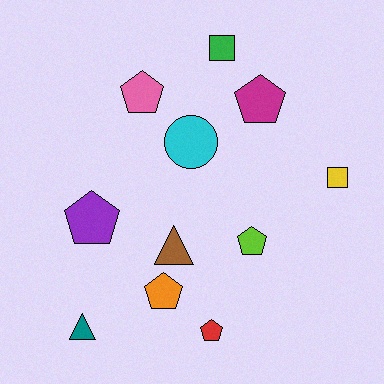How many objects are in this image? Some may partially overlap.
There are 11 objects.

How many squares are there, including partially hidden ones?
There are 2 squares.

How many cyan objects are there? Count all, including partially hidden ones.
There is 1 cyan object.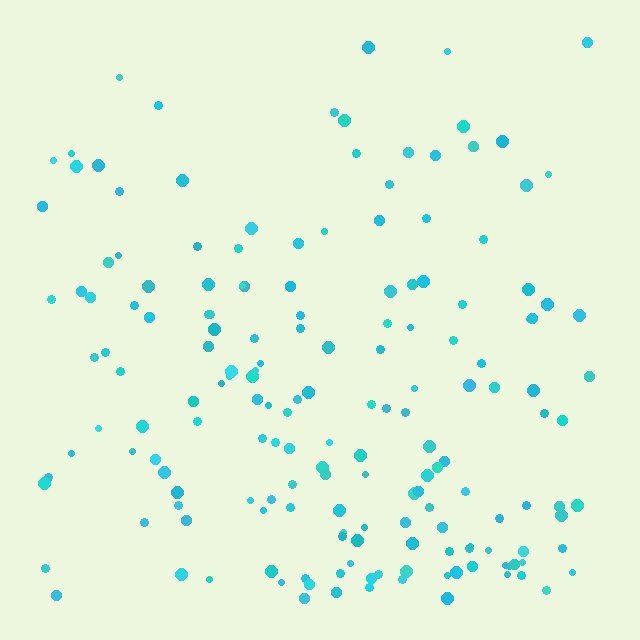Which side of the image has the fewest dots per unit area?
The top.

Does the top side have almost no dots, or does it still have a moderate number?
Still a moderate number, just noticeably fewer than the bottom.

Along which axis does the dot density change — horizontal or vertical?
Vertical.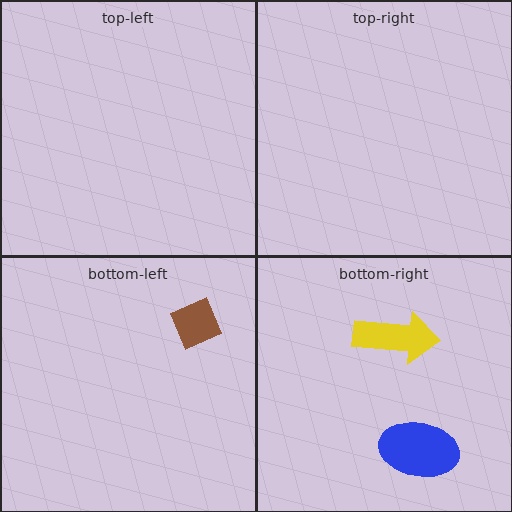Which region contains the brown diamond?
The bottom-left region.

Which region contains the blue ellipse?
The bottom-right region.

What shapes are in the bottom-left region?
The brown diamond.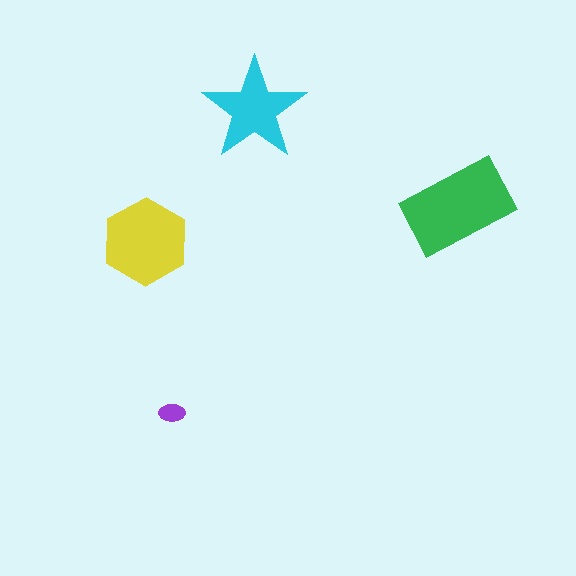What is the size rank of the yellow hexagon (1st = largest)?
2nd.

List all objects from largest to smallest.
The green rectangle, the yellow hexagon, the cyan star, the purple ellipse.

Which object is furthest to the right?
The green rectangle is rightmost.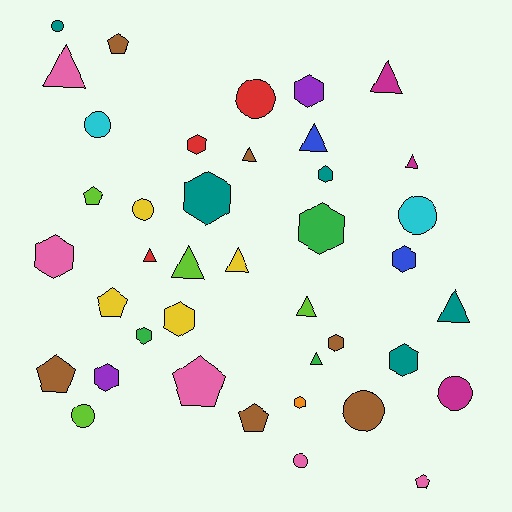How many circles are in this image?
There are 9 circles.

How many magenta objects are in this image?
There are 3 magenta objects.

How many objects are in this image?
There are 40 objects.